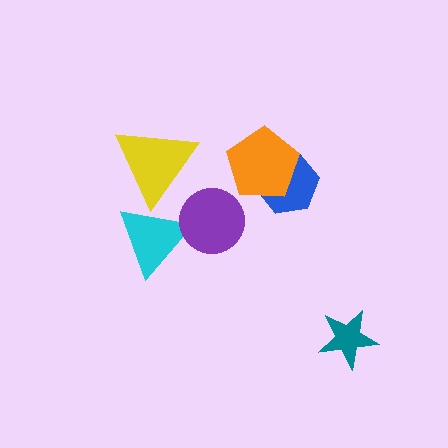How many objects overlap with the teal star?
0 objects overlap with the teal star.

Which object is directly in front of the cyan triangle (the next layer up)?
The purple circle is directly in front of the cyan triangle.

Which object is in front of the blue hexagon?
The orange pentagon is in front of the blue hexagon.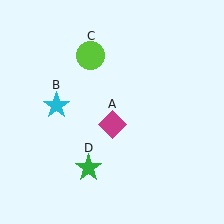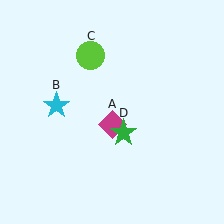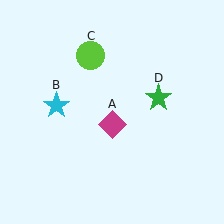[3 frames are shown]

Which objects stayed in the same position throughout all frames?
Magenta diamond (object A) and cyan star (object B) and lime circle (object C) remained stationary.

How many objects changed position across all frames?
1 object changed position: green star (object D).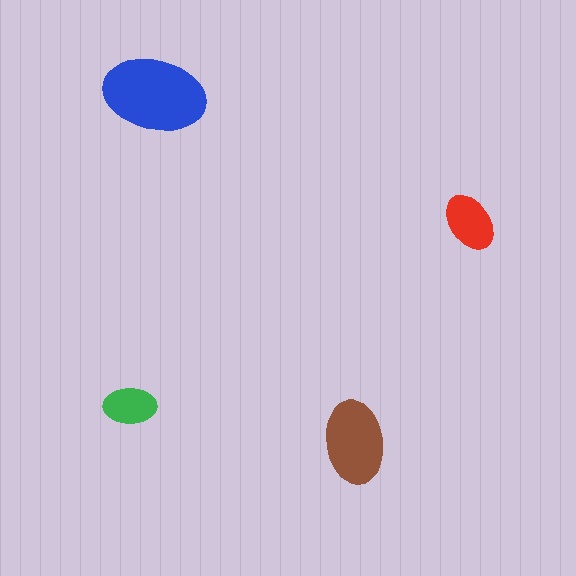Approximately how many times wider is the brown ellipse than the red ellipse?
About 1.5 times wider.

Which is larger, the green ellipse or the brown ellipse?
The brown one.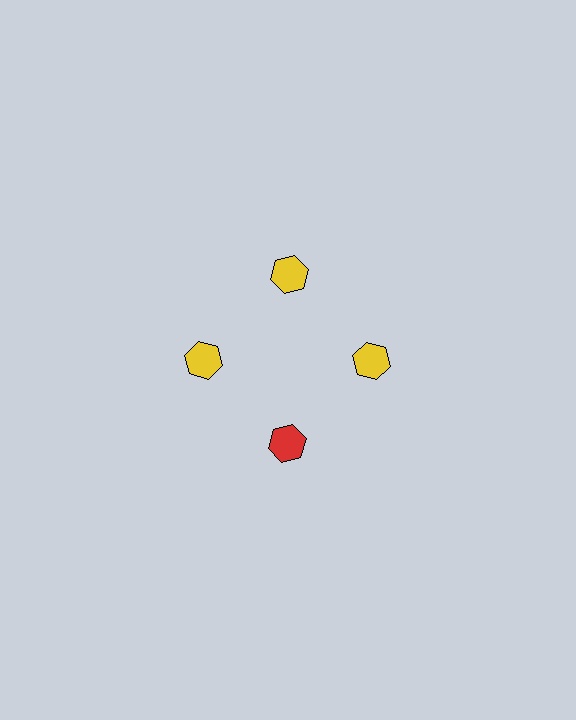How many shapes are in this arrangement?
There are 4 shapes arranged in a ring pattern.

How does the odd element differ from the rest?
It has a different color: red instead of yellow.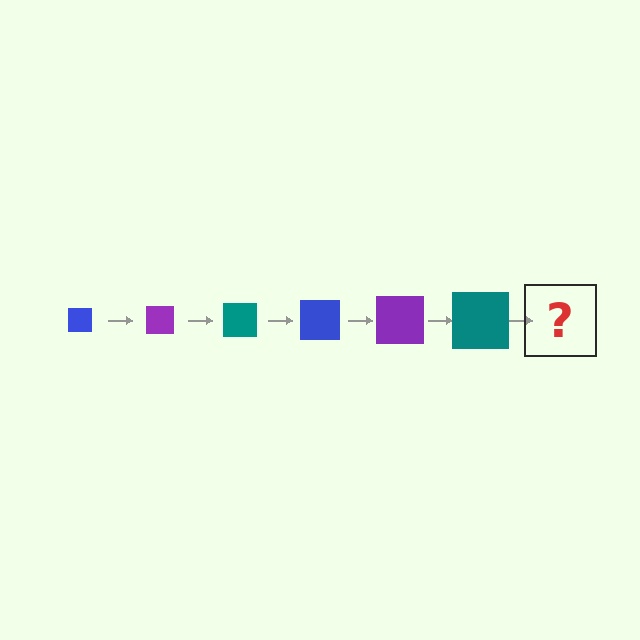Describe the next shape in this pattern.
It should be a blue square, larger than the previous one.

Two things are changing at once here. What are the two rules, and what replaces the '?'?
The two rules are that the square grows larger each step and the color cycles through blue, purple, and teal. The '?' should be a blue square, larger than the previous one.